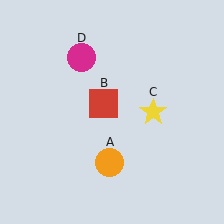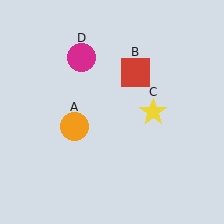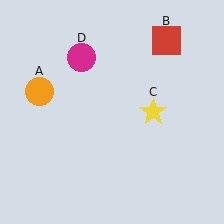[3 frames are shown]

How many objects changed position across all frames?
2 objects changed position: orange circle (object A), red square (object B).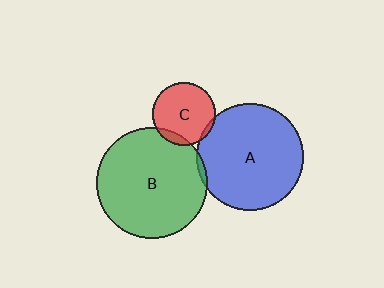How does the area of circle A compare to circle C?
Approximately 2.9 times.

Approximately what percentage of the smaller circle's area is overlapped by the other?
Approximately 10%.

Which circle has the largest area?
Circle B (green).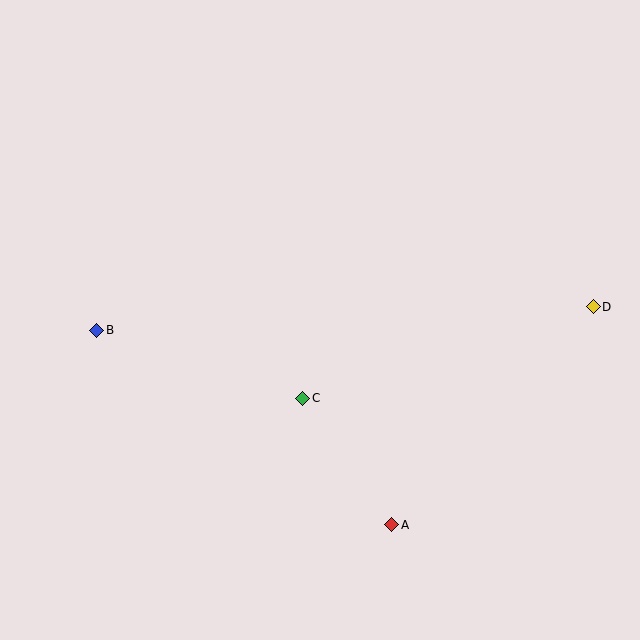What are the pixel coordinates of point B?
Point B is at (97, 330).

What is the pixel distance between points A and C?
The distance between A and C is 155 pixels.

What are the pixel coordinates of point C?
Point C is at (303, 398).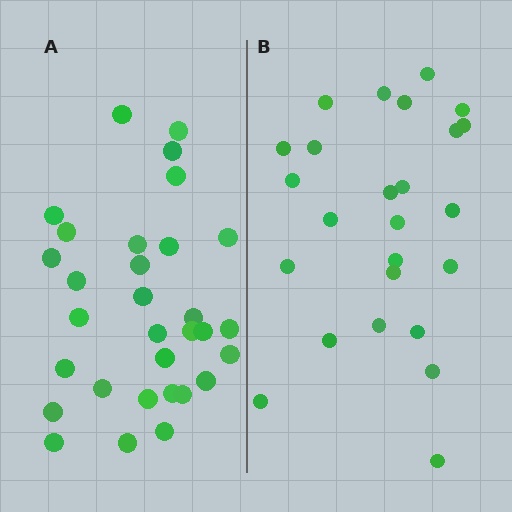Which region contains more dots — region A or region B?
Region A (the left region) has more dots.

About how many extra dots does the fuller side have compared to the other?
Region A has about 6 more dots than region B.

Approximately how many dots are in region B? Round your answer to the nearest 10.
About 20 dots. (The exact count is 25, which rounds to 20.)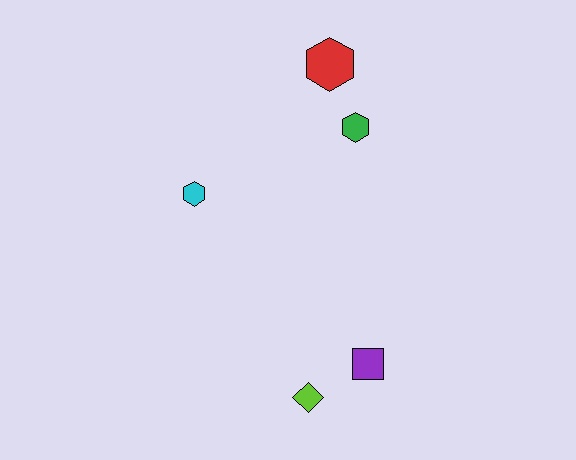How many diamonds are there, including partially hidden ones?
There is 1 diamond.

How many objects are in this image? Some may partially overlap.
There are 5 objects.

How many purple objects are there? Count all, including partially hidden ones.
There is 1 purple object.